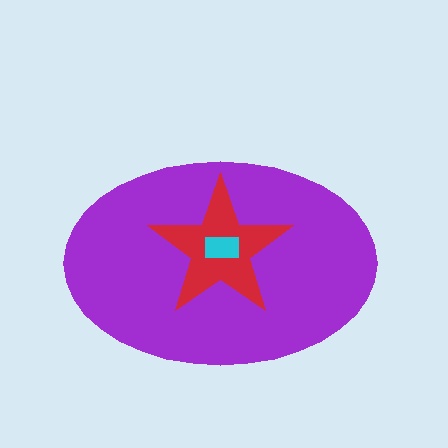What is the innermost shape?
The cyan rectangle.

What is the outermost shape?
The purple ellipse.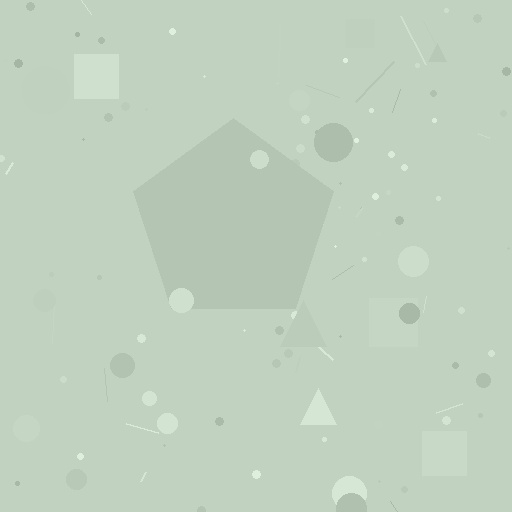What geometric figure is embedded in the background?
A pentagon is embedded in the background.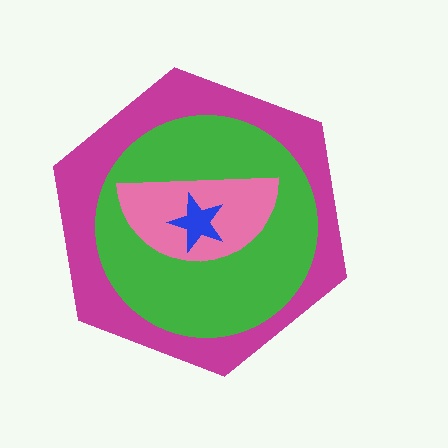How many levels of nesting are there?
4.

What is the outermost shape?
The magenta hexagon.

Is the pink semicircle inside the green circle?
Yes.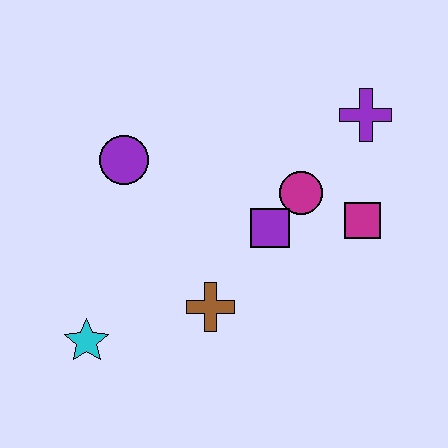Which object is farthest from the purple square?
The cyan star is farthest from the purple square.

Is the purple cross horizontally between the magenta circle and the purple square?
No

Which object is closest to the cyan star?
The brown cross is closest to the cyan star.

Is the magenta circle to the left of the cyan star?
No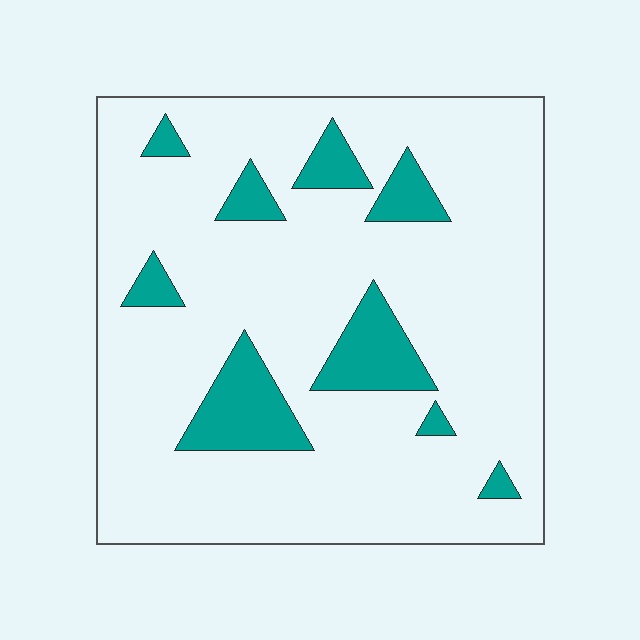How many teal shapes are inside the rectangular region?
9.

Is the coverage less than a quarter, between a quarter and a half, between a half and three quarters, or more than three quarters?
Less than a quarter.